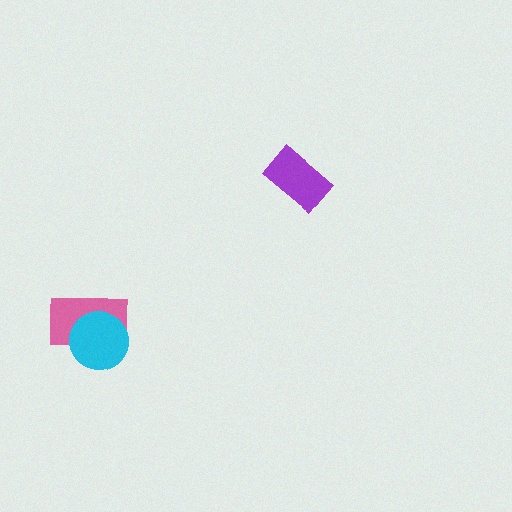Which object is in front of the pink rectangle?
The cyan circle is in front of the pink rectangle.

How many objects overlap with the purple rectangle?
0 objects overlap with the purple rectangle.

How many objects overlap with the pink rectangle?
1 object overlaps with the pink rectangle.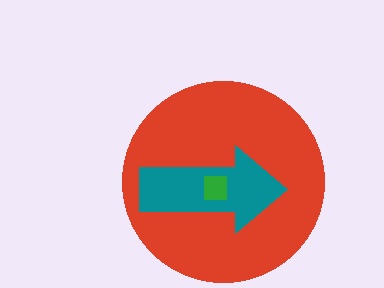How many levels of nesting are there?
3.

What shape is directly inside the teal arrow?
The green square.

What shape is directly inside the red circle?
The teal arrow.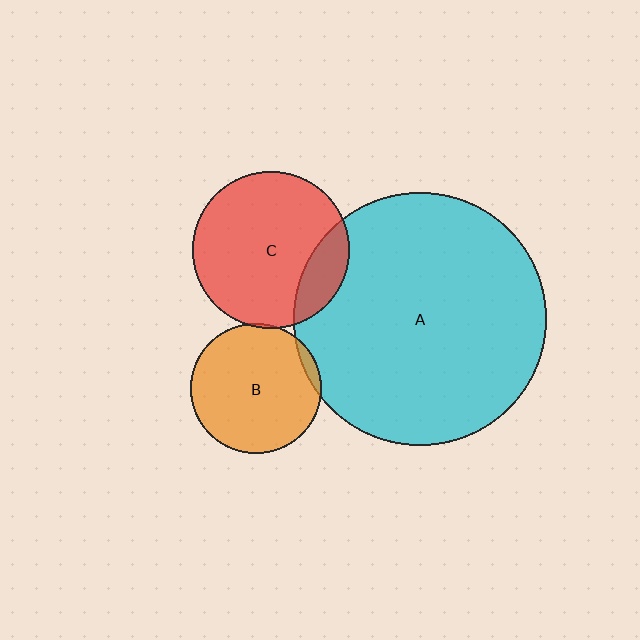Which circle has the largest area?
Circle A (cyan).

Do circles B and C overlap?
Yes.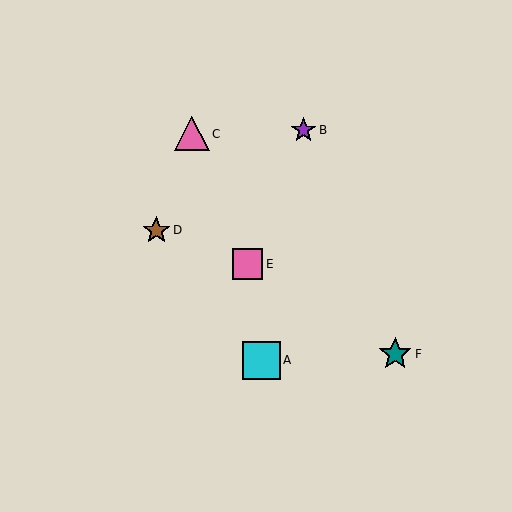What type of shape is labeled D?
Shape D is a brown star.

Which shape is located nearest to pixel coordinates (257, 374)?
The cyan square (labeled A) at (261, 360) is nearest to that location.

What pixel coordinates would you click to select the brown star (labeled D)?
Click at (156, 230) to select the brown star D.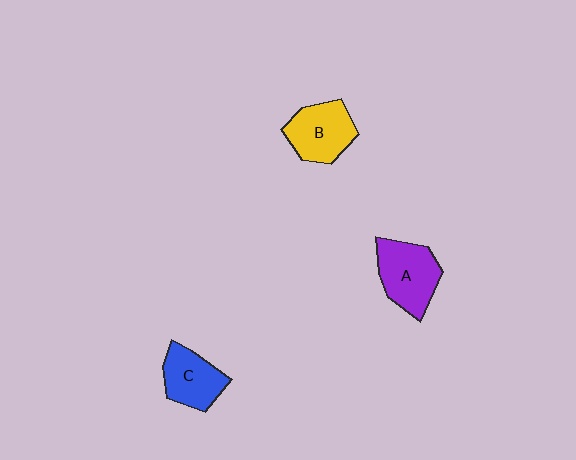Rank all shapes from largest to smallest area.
From largest to smallest: A (purple), B (yellow), C (blue).